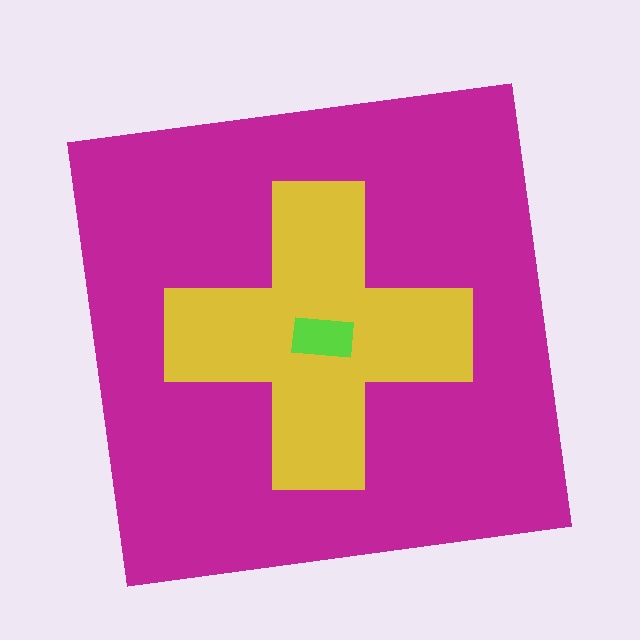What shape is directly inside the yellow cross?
The lime rectangle.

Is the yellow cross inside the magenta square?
Yes.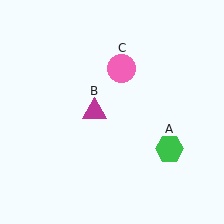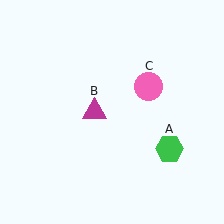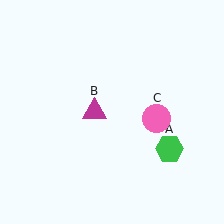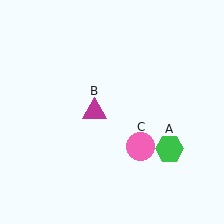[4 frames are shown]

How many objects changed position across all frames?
1 object changed position: pink circle (object C).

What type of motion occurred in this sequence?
The pink circle (object C) rotated clockwise around the center of the scene.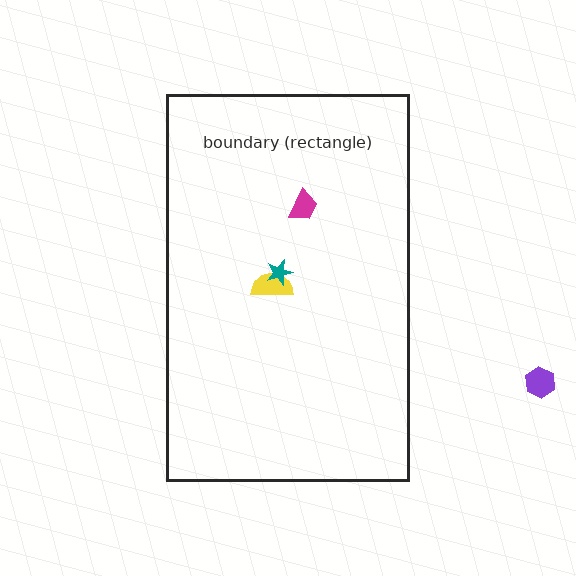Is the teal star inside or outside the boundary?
Inside.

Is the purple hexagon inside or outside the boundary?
Outside.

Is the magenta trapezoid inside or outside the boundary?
Inside.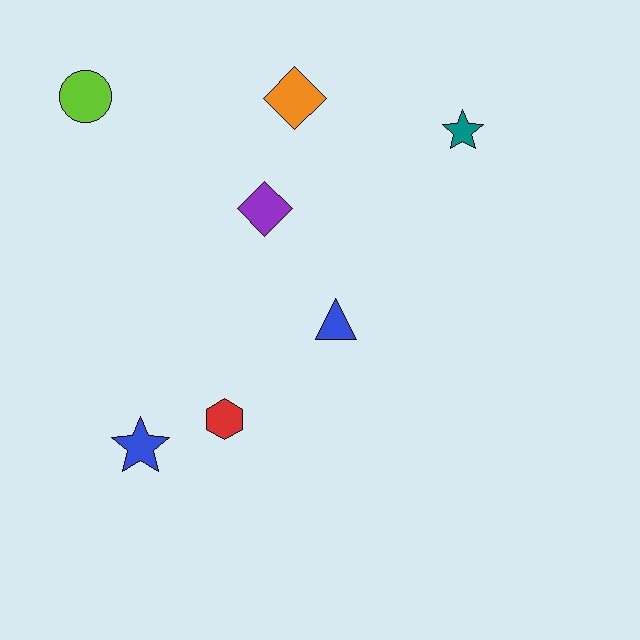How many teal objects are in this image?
There is 1 teal object.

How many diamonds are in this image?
There are 2 diamonds.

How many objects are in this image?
There are 7 objects.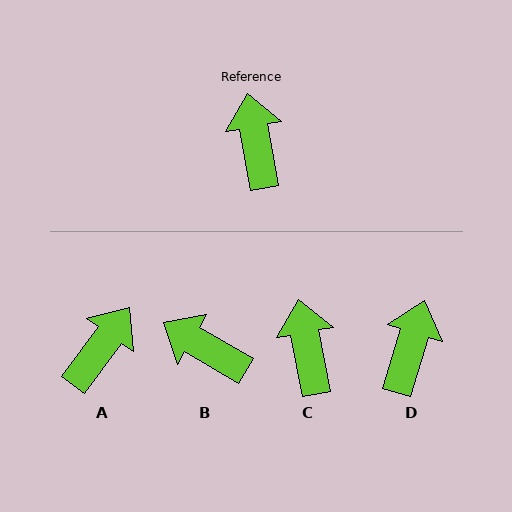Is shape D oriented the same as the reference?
No, it is off by about 27 degrees.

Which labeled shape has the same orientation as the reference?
C.